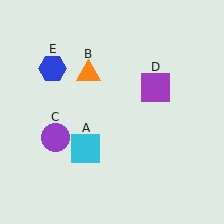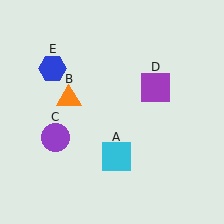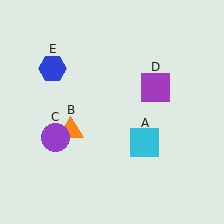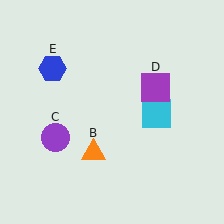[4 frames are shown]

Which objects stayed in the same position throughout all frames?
Purple circle (object C) and purple square (object D) and blue hexagon (object E) remained stationary.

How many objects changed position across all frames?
2 objects changed position: cyan square (object A), orange triangle (object B).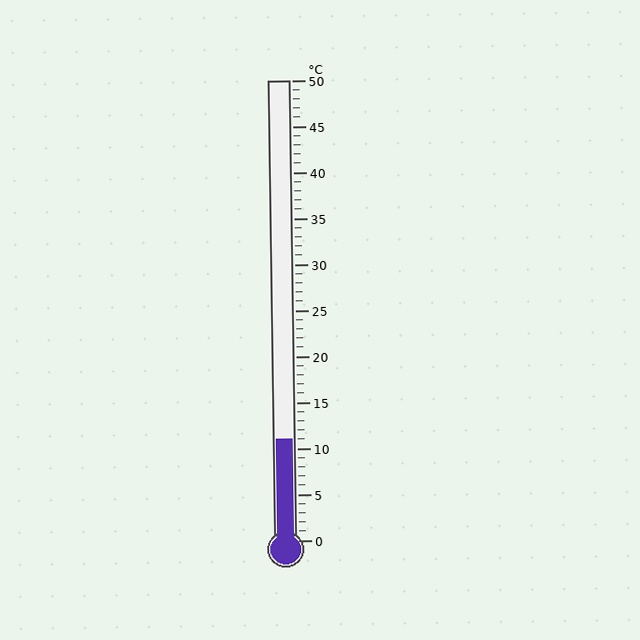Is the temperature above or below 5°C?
The temperature is above 5°C.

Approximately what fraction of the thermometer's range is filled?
The thermometer is filled to approximately 20% of its range.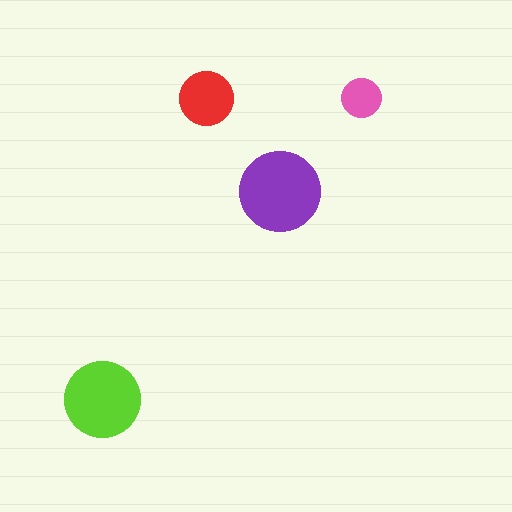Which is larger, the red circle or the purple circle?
The purple one.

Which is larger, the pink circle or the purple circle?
The purple one.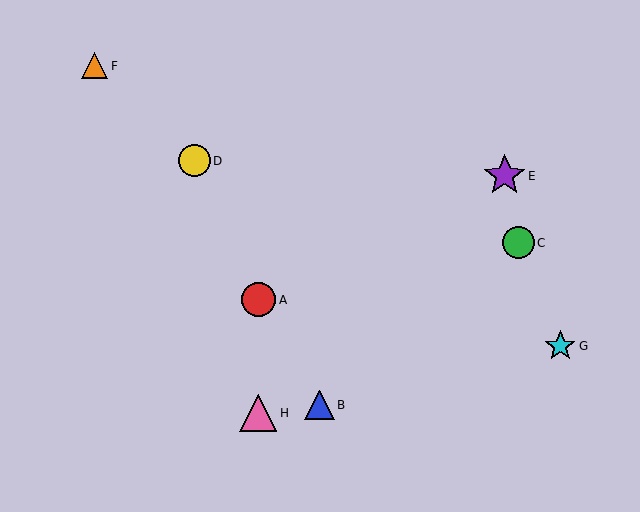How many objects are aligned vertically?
2 objects (A, H) are aligned vertically.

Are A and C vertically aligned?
No, A is at x≈258 and C is at x≈518.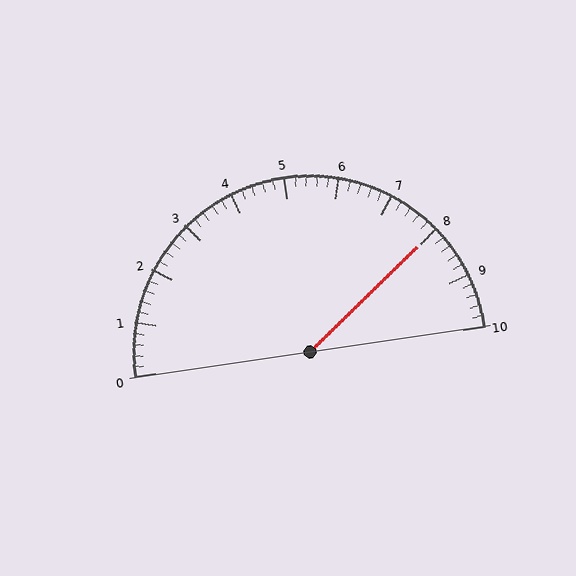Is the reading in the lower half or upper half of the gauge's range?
The reading is in the upper half of the range (0 to 10).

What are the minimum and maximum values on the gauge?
The gauge ranges from 0 to 10.